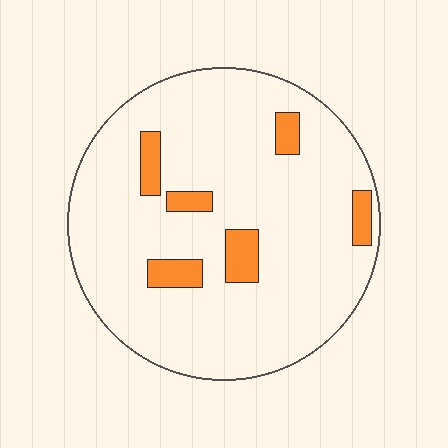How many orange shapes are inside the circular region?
6.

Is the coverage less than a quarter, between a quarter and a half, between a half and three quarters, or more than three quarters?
Less than a quarter.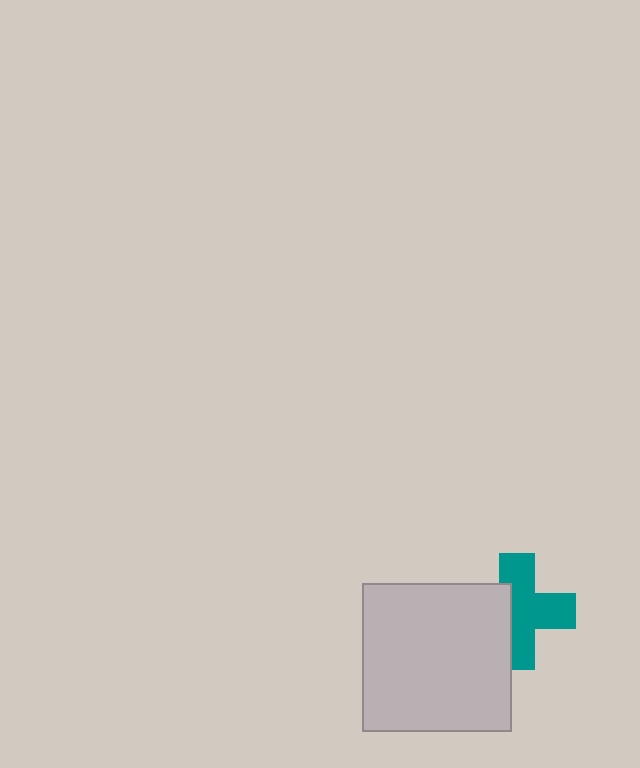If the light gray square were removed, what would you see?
You would see the complete teal cross.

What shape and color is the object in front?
The object in front is a light gray square.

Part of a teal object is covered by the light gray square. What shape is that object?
It is a cross.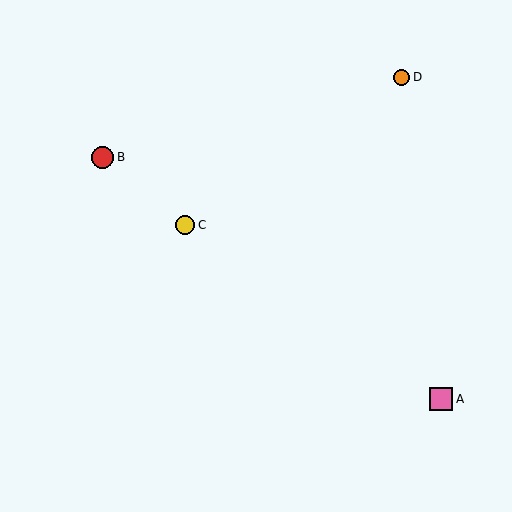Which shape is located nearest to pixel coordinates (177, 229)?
The yellow circle (labeled C) at (185, 225) is nearest to that location.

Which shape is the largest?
The red circle (labeled B) is the largest.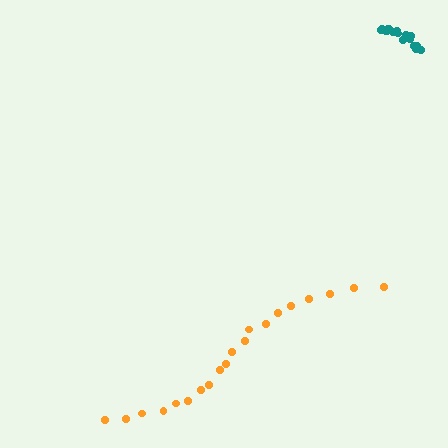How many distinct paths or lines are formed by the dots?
There are 2 distinct paths.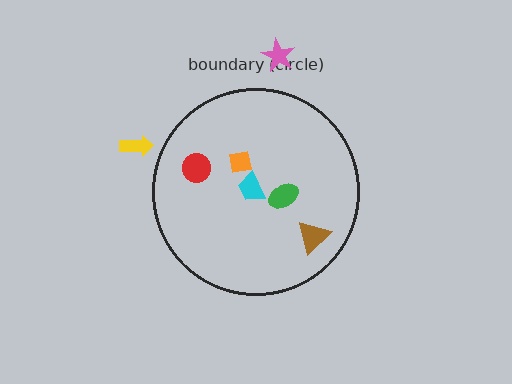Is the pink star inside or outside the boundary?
Outside.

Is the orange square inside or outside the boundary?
Inside.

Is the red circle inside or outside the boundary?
Inside.